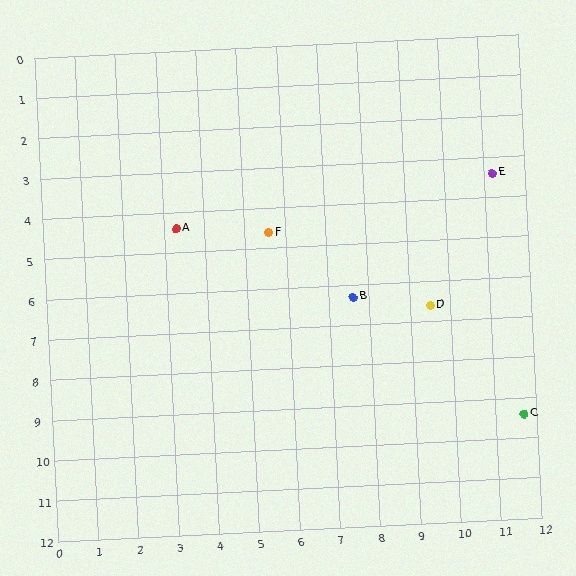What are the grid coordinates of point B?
Point B is at approximately (7.6, 6.3).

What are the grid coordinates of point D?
Point D is at approximately (9.5, 6.6).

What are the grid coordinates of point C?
Point C is at approximately (11.7, 9.4).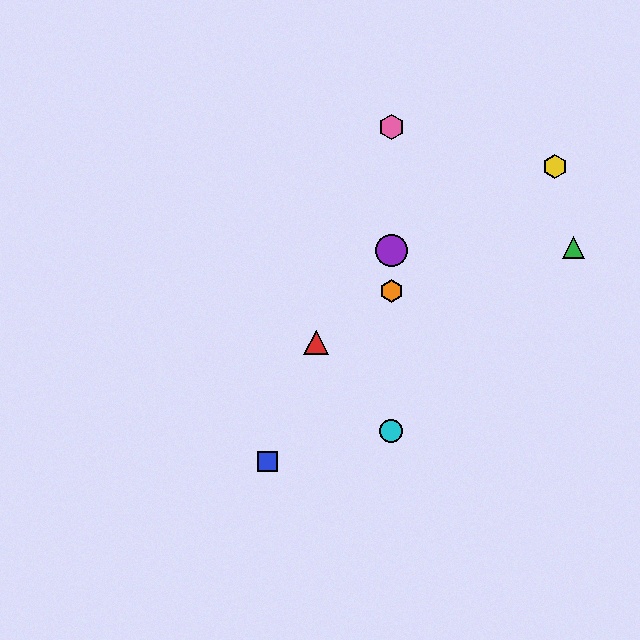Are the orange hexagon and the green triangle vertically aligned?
No, the orange hexagon is at x≈391 and the green triangle is at x≈573.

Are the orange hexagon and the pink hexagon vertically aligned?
Yes, both are at x≈391.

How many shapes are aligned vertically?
4 shapes (the purple circle, the orange hexagon, the cyan circle, the pink hexagon) are aligned vertically.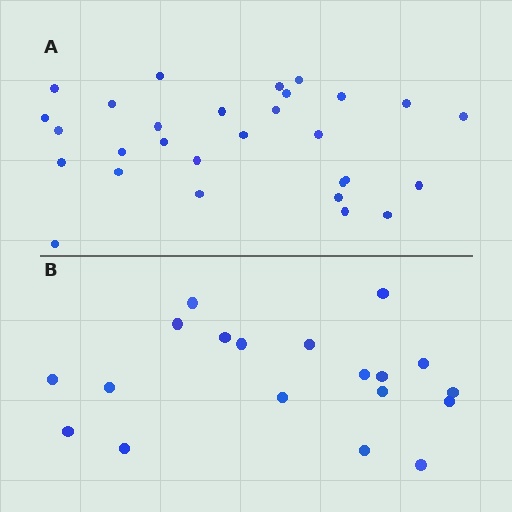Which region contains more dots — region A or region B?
Region A (the top region) has more dots.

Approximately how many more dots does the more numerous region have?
Region A has roughly 10 or so more dots than region B.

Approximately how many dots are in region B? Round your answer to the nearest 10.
About 20 dots. (The exact count is 19, which rounds to 20.)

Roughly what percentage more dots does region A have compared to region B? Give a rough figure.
About 55% more.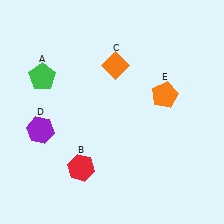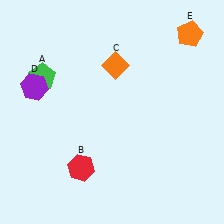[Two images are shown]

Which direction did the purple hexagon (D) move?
The purple hexagon (D) moved up.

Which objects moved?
The objects that moved are: the purple hexagon (D), the orange pentagon (E).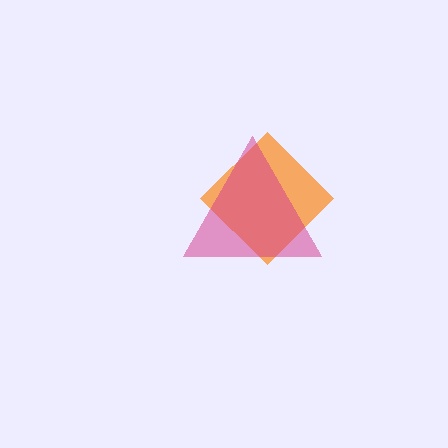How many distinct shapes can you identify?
There are 2 distinct shapes: an orange diamond, a magenta triangle.